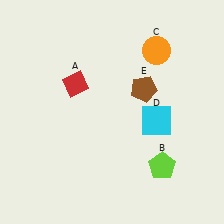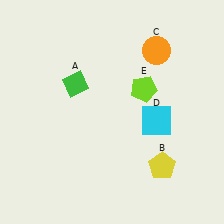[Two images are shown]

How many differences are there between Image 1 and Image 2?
There are 3 differences between the two images.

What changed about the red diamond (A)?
In Image 1, A is red. In Image 2, it changed to green.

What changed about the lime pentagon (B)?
In Image 1, B is lime. In Image 2, it changed to yellow.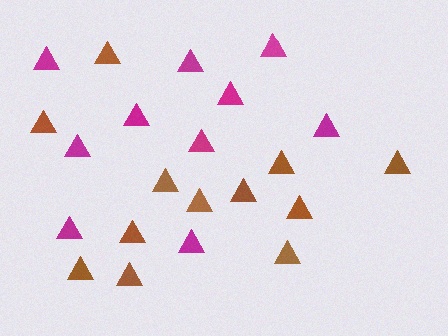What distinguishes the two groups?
There are 2 groups: one group of brown triangles (12) and one group of magenta triangles (10).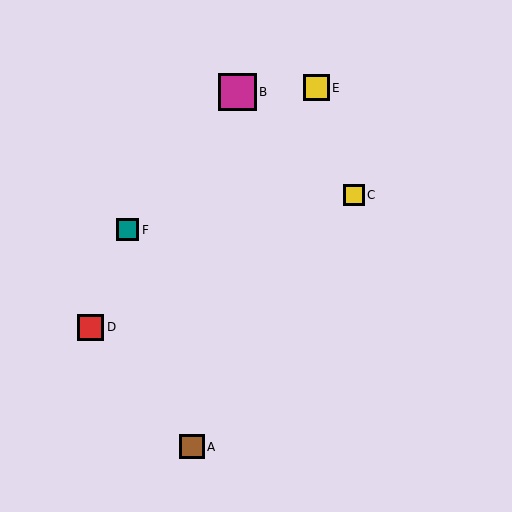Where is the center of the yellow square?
The center of the yellow square is at (354, 195).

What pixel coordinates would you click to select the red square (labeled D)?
Click at (91, 327) to select the red square D.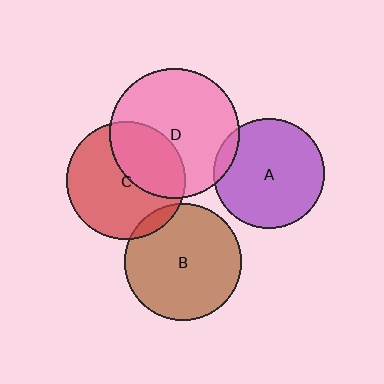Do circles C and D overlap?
Yes.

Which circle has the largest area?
Circle D (pink).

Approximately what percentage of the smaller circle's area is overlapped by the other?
Approximately 40%.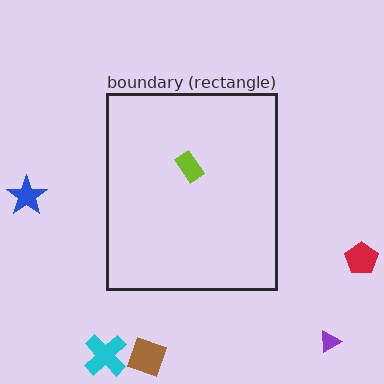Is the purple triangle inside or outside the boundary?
Outside.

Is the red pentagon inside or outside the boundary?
Outside.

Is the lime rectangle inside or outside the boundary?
Inside.